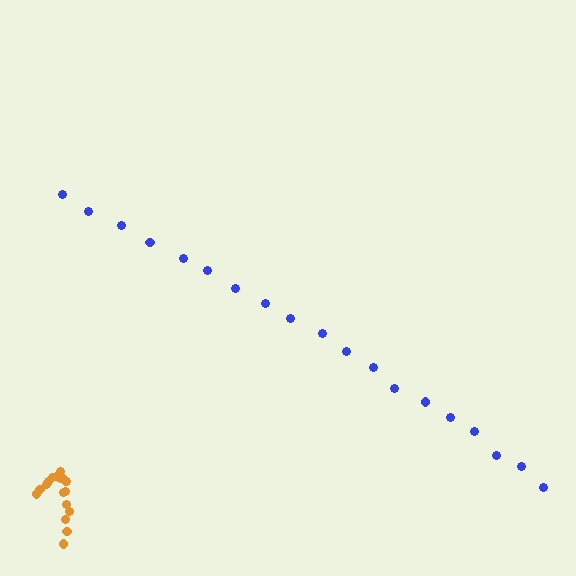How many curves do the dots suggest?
There are 2 distinct paths.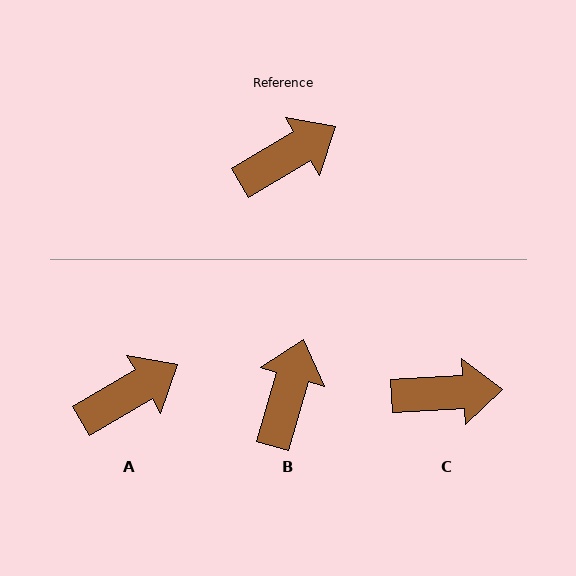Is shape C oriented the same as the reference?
No, it is off by about 27 degrees.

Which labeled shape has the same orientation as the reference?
A.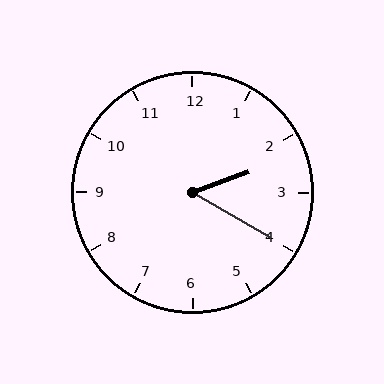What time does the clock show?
2:20.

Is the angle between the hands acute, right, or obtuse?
It is acute.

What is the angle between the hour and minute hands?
Approximately 50 degrees.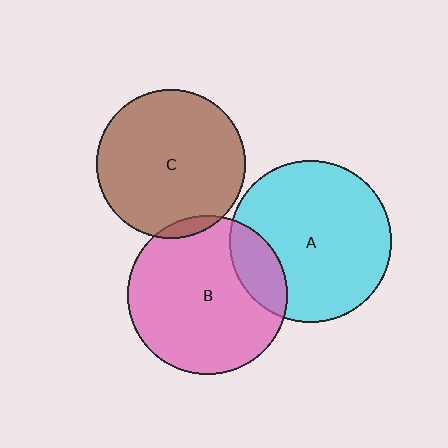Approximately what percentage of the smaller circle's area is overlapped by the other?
Approximately 5%.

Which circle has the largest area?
Circle A (cyan).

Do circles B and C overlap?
Yes.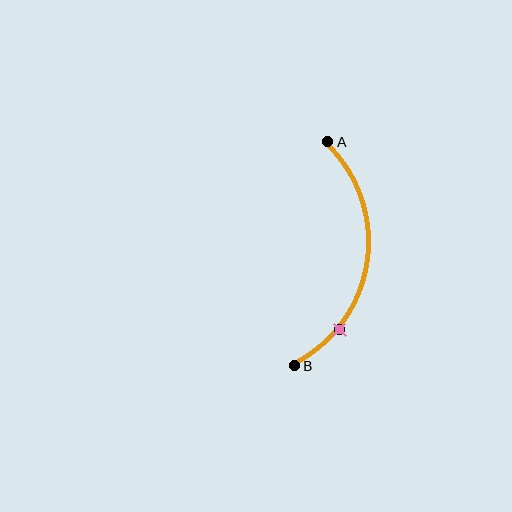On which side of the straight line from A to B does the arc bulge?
The arc bulges to the right of the straight line connecting A and B.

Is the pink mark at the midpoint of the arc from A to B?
No. The pink mark lies on the arc but is closer to endpoint B. The arc midpoint would be at the point on the curve equidistant along the arc from both A and B.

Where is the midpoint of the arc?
The arc midpoint is the point on the curve farthest from the straight line joining A and B. It sits to the right of that line.